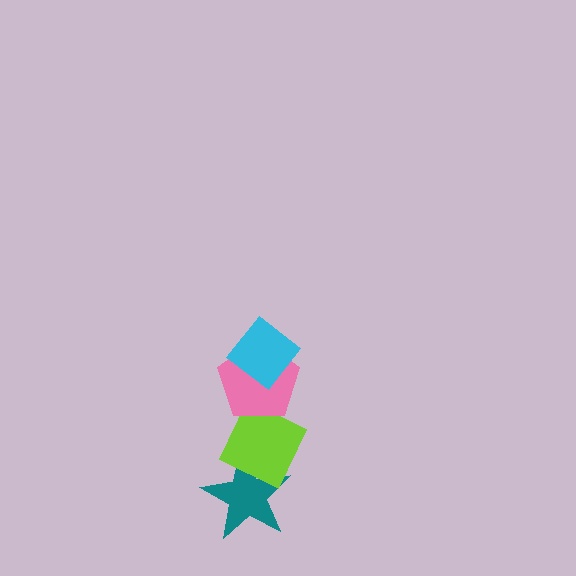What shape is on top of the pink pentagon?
The cyan diamond is on top of the pink pentagon.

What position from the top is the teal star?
The teal star is 4th from the top.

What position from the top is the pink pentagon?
The pink pentagon is 2nd from the top.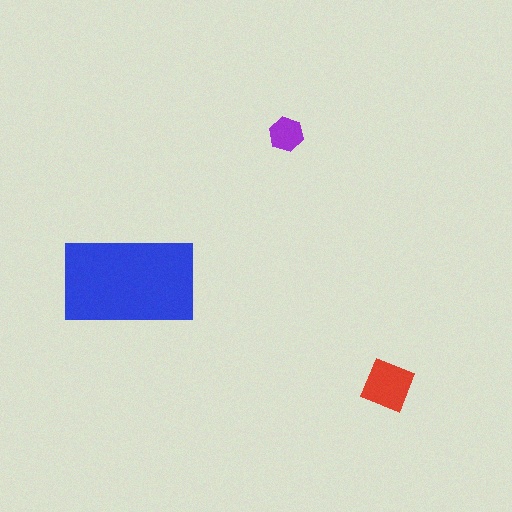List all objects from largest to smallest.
The blue rectangle, the red diamond, the purple hexagon.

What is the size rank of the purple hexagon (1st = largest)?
3rd.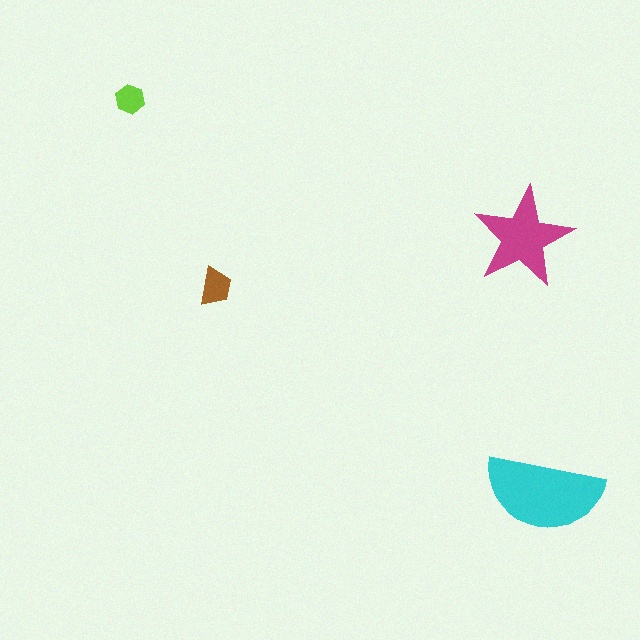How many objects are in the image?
There are 4 objects in the image.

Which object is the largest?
The cyan semicircle.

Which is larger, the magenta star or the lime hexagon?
The magenta star.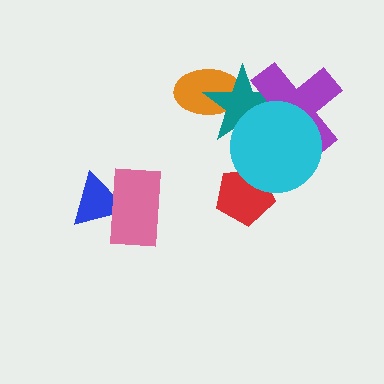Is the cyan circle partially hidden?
No, no other shape covers it.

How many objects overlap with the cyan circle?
3 objects overlap with the cyan circle.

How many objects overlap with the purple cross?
2 objects overlap with the purple cross.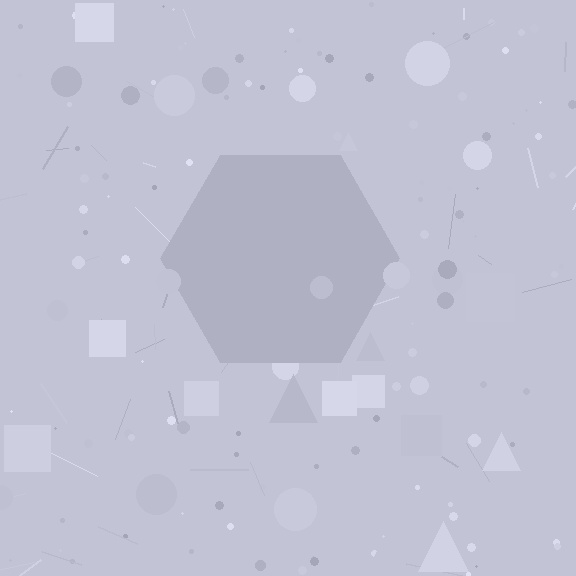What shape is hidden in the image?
A hexagon is hidden in the image.